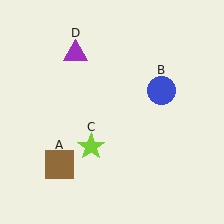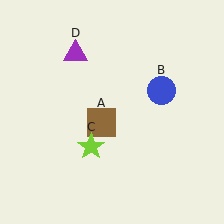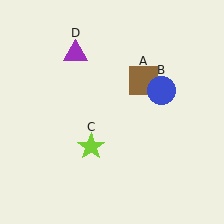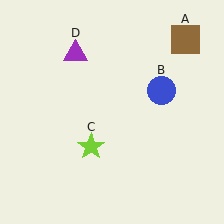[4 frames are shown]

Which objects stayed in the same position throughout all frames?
Blue circle (object B) and lime star (object C) and purple triangle (object D) remained stationary.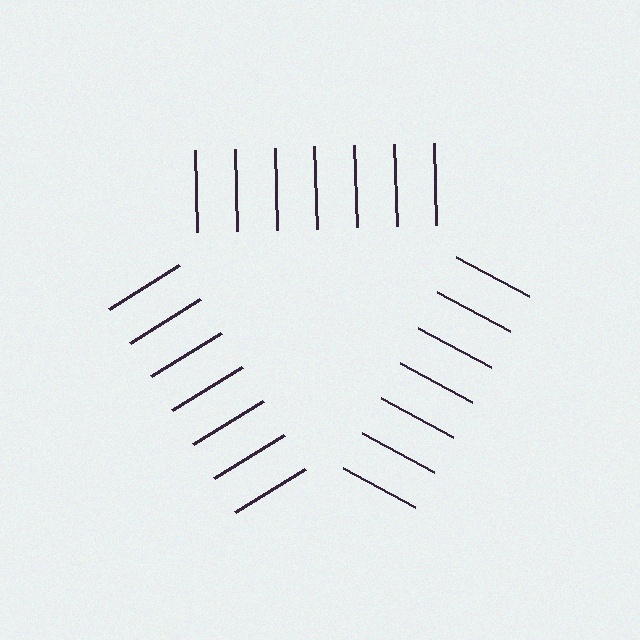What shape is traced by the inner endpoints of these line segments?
An illusory triangle — the line segments terminate on its edges but no continuous stroke is drawn.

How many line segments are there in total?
21 — 7 along each of the 3 edges.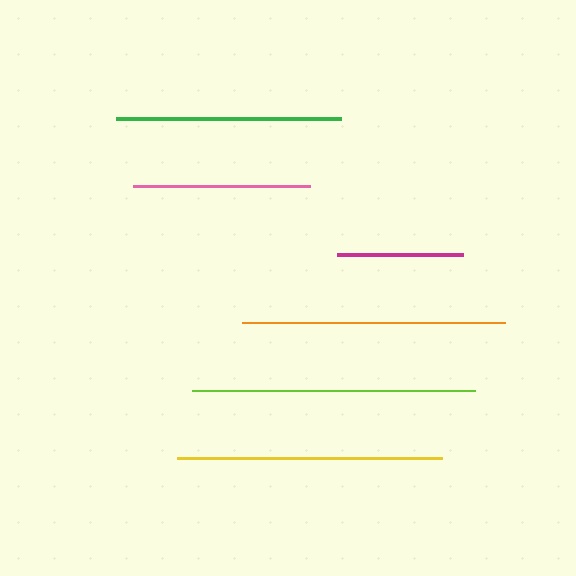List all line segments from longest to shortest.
From longest to shortest: lime, yellow, orange, green, pink, magenta.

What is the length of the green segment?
The green segment is approximately 225 pixels long.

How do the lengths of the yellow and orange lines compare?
The yellow and orange lines are approximately the same length.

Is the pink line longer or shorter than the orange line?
The orange line is longer than the pink line.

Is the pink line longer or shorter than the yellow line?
The yellow line is longer than the pink line.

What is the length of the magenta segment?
The magenta segment is approximately 126 pixels long.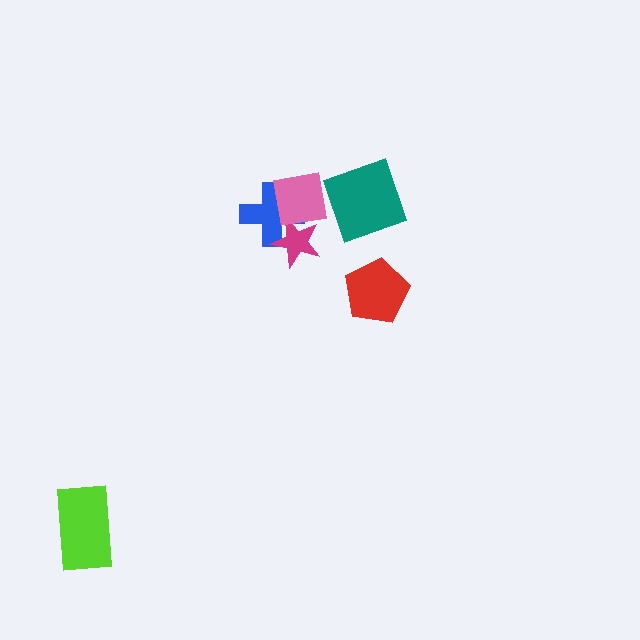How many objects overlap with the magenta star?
2 objects overlap with the magenta star.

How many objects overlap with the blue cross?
2 objects overlap with the blue cross.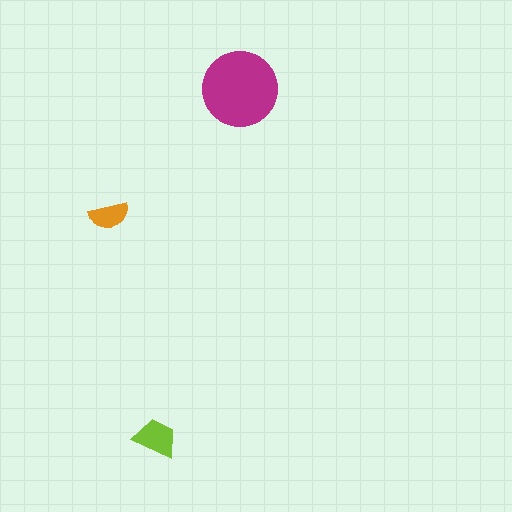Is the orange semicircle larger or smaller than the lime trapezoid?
Smaller.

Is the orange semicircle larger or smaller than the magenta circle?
Smaller.